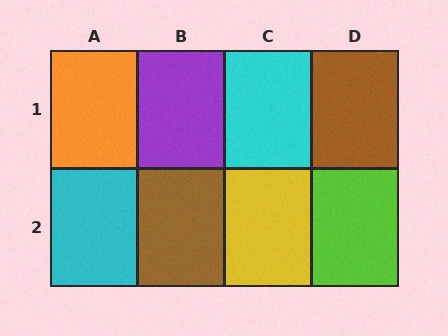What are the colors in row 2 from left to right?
Cyan, brown, yellow, lime.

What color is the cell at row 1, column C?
Cyan.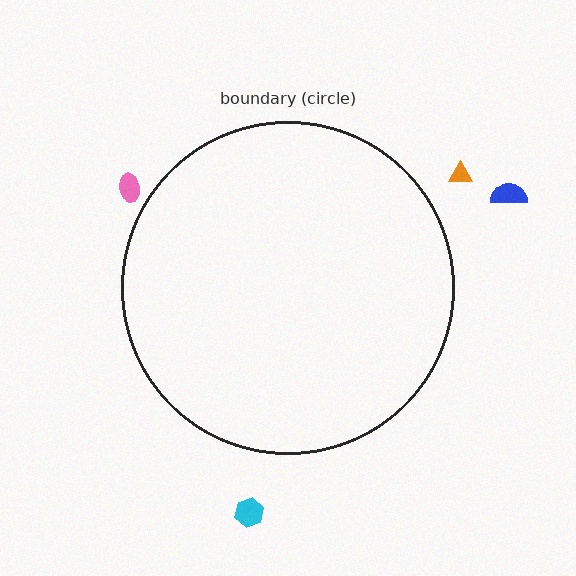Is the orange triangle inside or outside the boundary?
Outside.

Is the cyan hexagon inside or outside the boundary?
Outside.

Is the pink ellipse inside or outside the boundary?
Outside.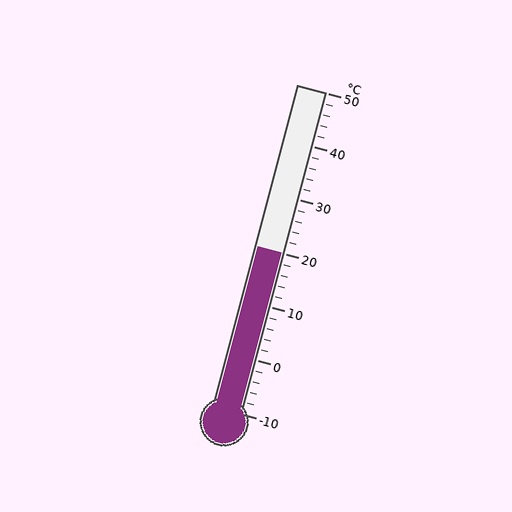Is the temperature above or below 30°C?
The temperature is below 30°C.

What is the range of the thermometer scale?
The thermometer scale ranges from -10°C to 50°C.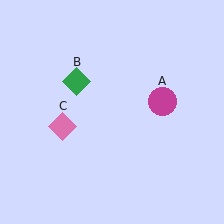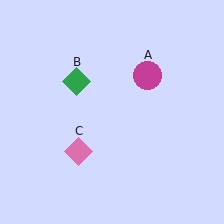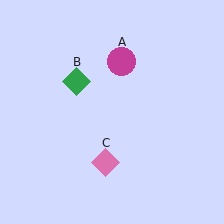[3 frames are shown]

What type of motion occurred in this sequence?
The magenta circle (object A), pink diamond (object C) rotated counterclockwise around the center of the scene.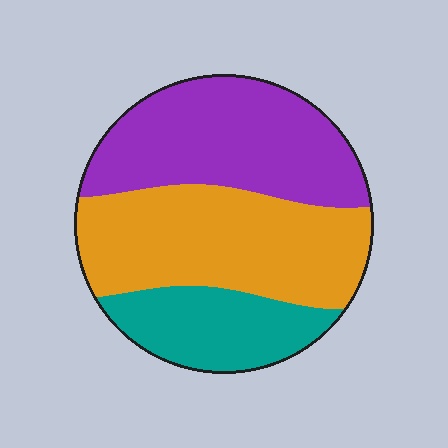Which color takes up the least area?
Teal, at roughly 20%.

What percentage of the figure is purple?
Purple takes up between a quarter and a half of the figure.